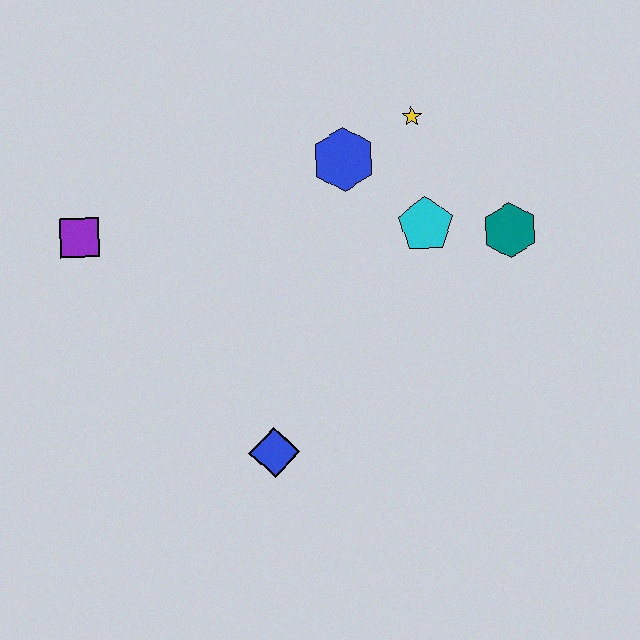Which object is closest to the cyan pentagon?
The teal hexagon is closest to the cyan pentagon.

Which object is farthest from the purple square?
The teal hexagon is farthest from the purple square.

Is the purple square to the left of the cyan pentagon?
Yes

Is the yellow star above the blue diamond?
Yes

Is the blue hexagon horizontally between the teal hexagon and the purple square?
Yes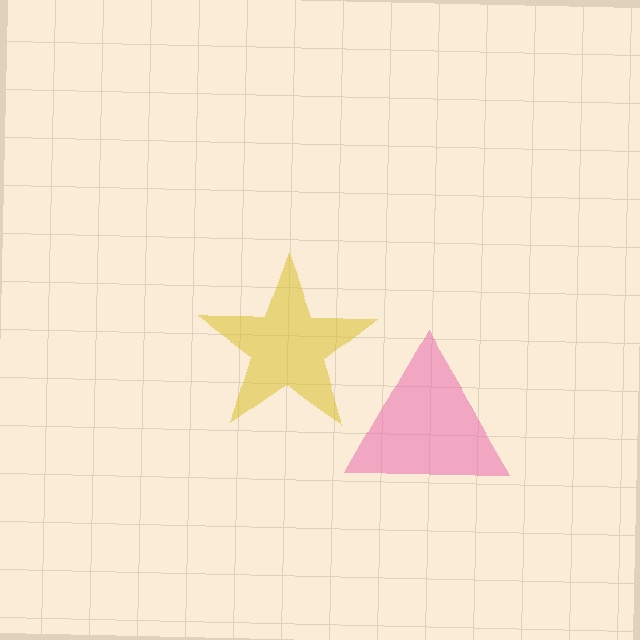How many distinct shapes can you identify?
There are 2 distinct shapes: a yellow star, a pink triangle.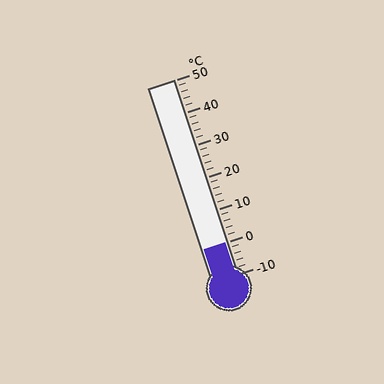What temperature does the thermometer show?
The thermometer shows approximately 0°C.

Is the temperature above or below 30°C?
The temperature is below 30°C.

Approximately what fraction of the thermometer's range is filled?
The thermometer is filled to approximately 15% of its range.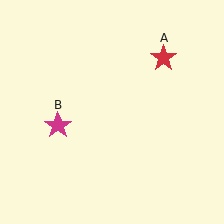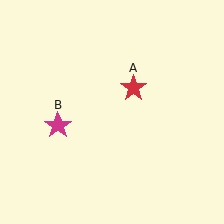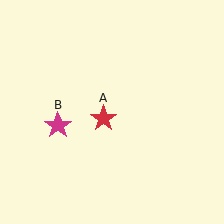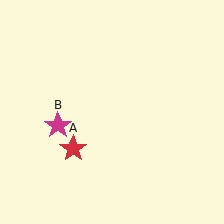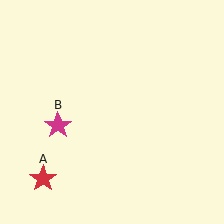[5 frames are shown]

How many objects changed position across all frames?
1 object changed position: red star (object A).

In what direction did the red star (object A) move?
The red star (object A) moved down and to the left.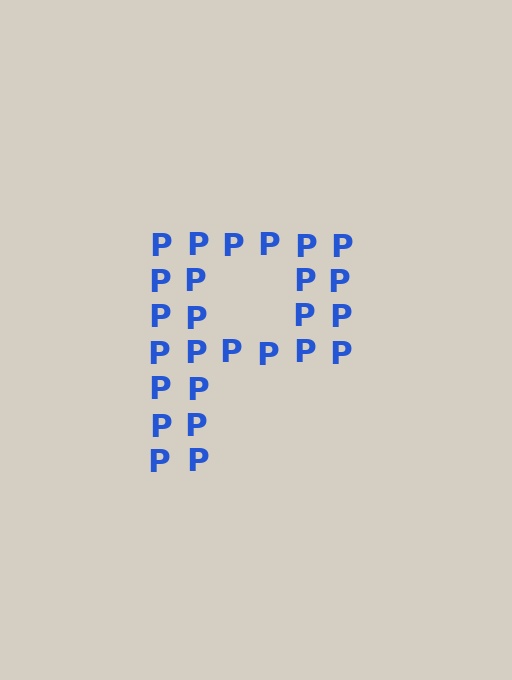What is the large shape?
The large shape is the letter P.